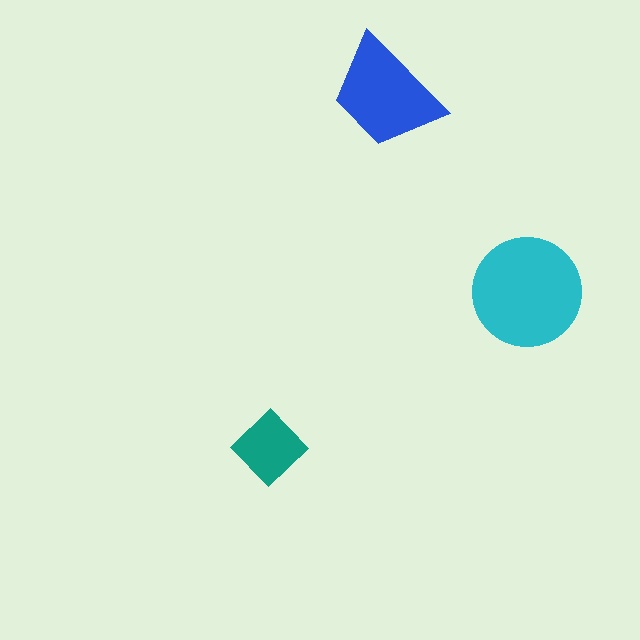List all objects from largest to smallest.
The cyan circle, the blue trapezoid, the teal diamond.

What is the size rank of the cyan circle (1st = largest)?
1st.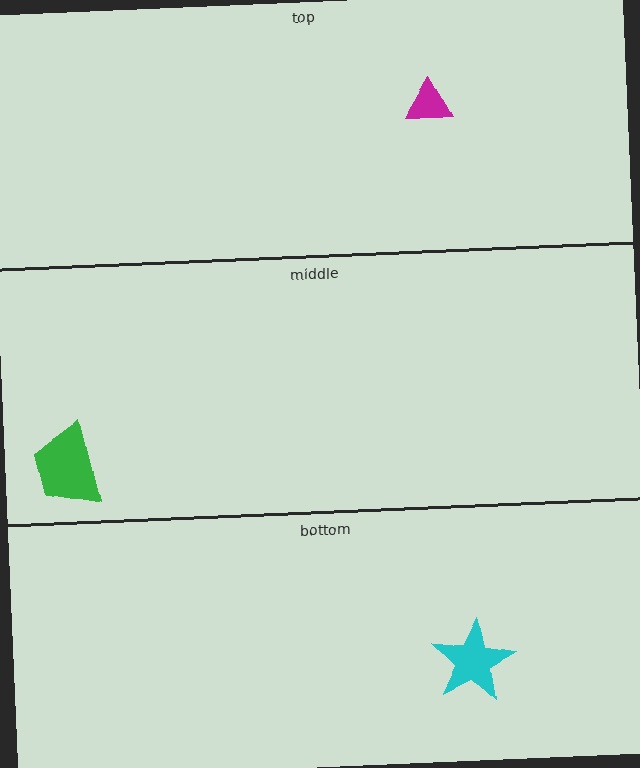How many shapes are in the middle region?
1.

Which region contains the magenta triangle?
The top region.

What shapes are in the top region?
The magenta triangle.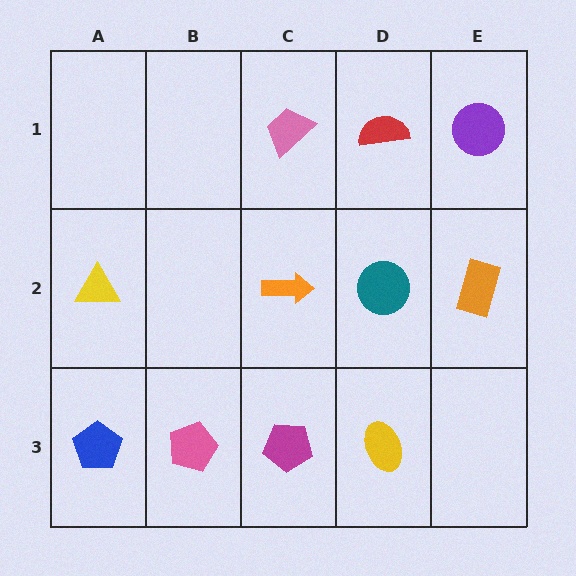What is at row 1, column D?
A red semicircle.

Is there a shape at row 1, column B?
No, that cell is empty.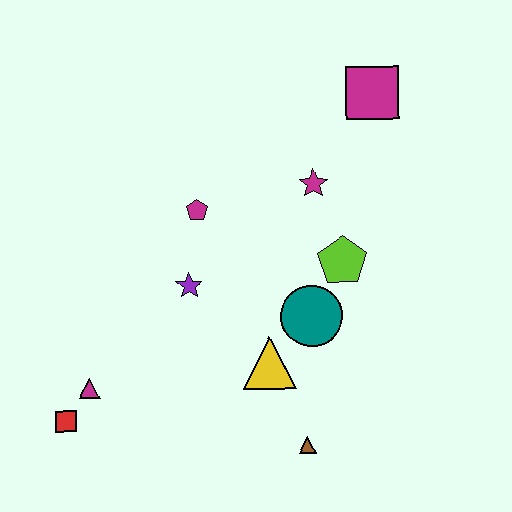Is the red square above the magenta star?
No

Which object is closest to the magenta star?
The lime pentagon is closest to the magenta star.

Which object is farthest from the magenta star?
The red square is farthest from the magenta star.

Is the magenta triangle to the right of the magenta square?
No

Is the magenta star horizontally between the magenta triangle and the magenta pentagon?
No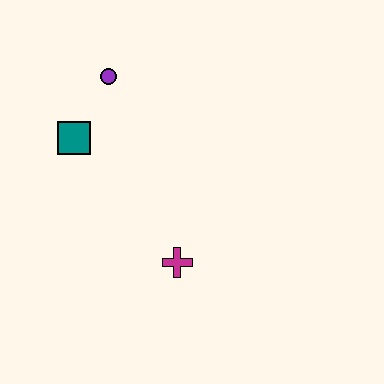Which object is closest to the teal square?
The purple circle is closest to the teal square.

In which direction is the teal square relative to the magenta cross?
The teal square is above the magenta cross.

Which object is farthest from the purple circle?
The magenta cross is farthest from the purple circle.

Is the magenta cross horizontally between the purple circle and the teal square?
No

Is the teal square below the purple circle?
Yes